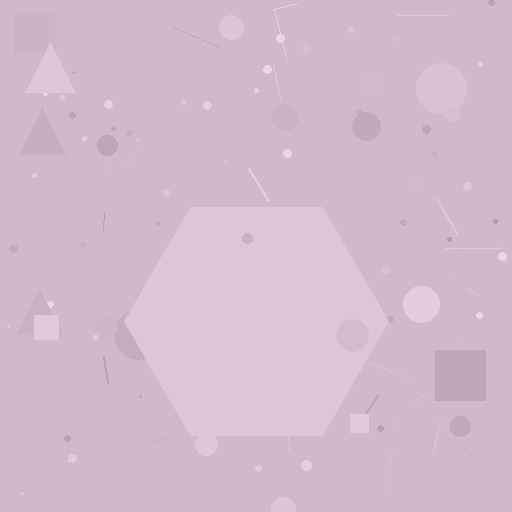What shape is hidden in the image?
A hexagon is hidden in the image.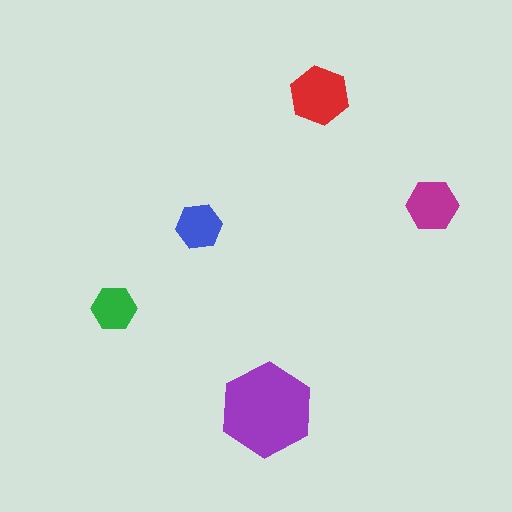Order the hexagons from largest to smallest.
the purple one, the red one, the magenta one, the blue one, the green one.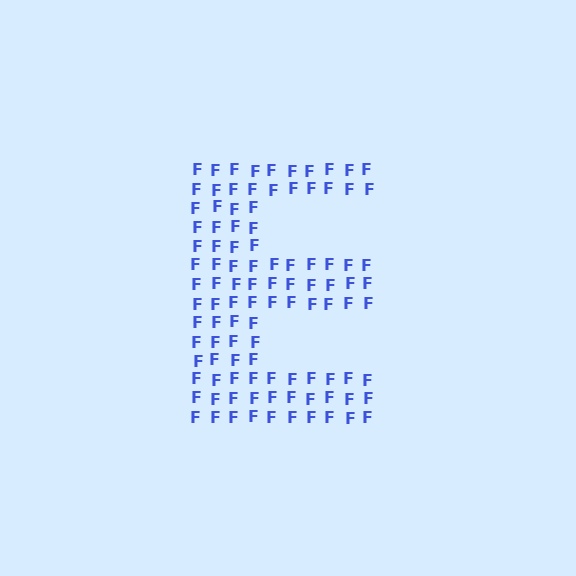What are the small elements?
The small elements are letter F's.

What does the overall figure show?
The overall figure shows the letter E.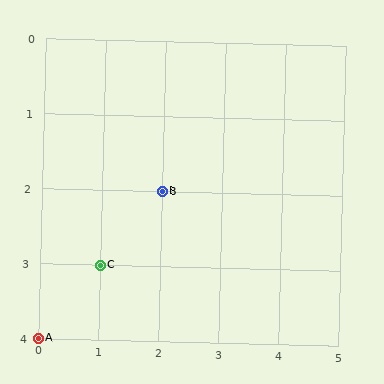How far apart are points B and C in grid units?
Points B and C are 1 column and 1 row apart (about 1.4 grid units diagonally).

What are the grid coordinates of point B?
Point B is at grid coordinates (2, 2).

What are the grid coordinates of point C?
Point C is at grid coordinates (1, 3).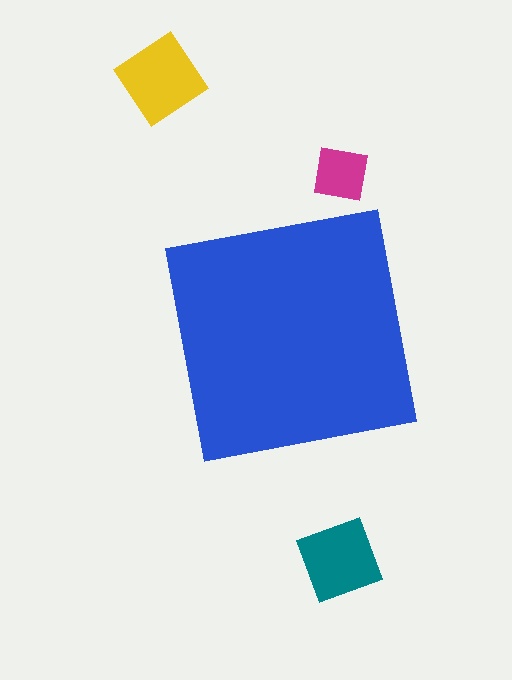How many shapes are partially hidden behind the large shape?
0 shapes are partially hidden.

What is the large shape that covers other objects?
A blue square.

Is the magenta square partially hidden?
No, the magenta square is fully visible.